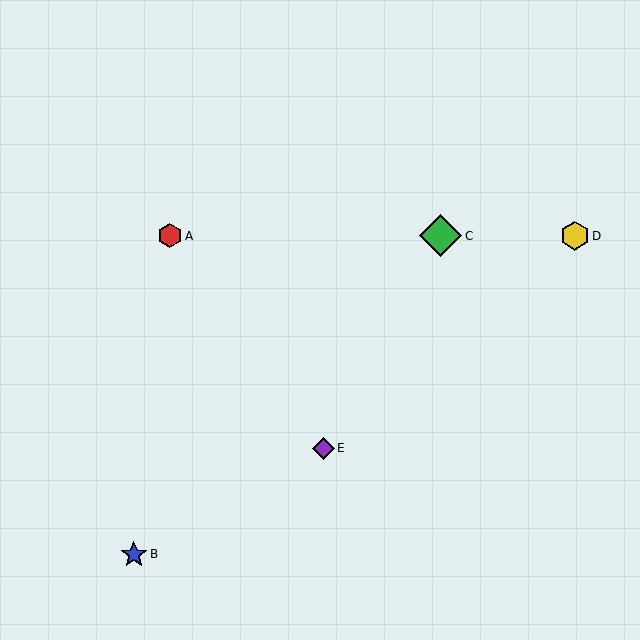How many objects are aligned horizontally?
3 objects (A, C, D) are aligned horizontally.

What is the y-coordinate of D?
Object D is at y≈236.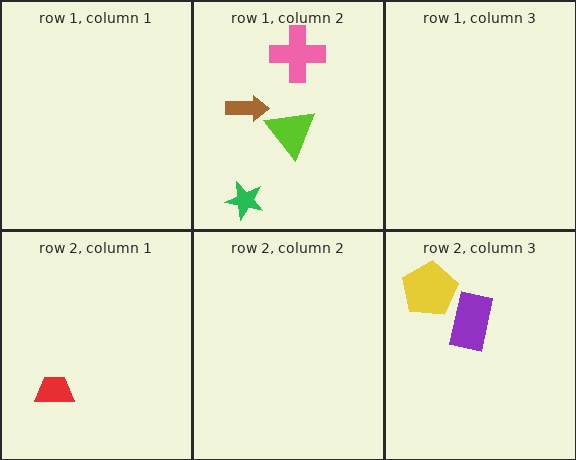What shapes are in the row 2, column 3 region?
The purple rectangle, the yellow pentagon.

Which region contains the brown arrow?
The row 1, column 2 region.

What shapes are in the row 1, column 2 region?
The lime triangle, the brown arrow, the pink cross, the green star.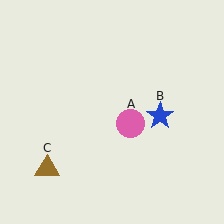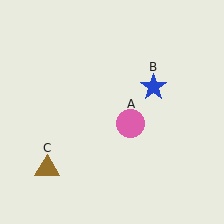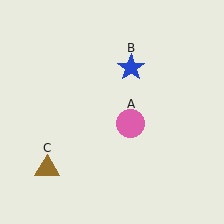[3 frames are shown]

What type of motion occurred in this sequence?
The blue star (object B) rotated counterclockwise around the center of the scene.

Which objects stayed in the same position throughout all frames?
Pink circle (object A) and brown triangle (object C) remained stationary.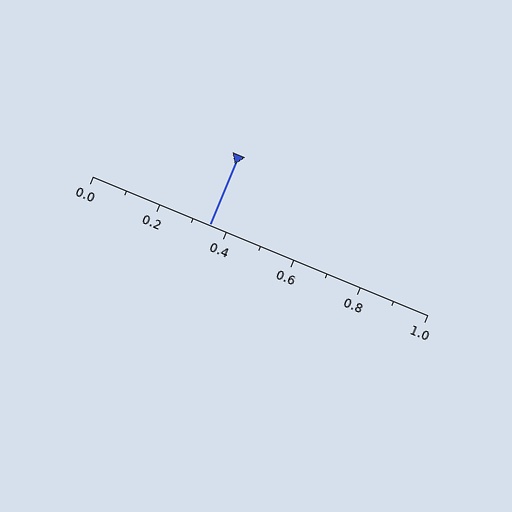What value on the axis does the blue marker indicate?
The marker indicates approximately 0.35.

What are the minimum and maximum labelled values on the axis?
The axis runs from 0.0 to 1.0.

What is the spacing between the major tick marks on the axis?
The major ticks are spaced 0.2 apart.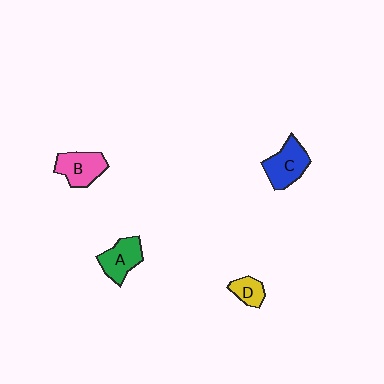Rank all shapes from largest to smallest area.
From largest to smallest: C (blue), B (pink), A (green), D (yellow).